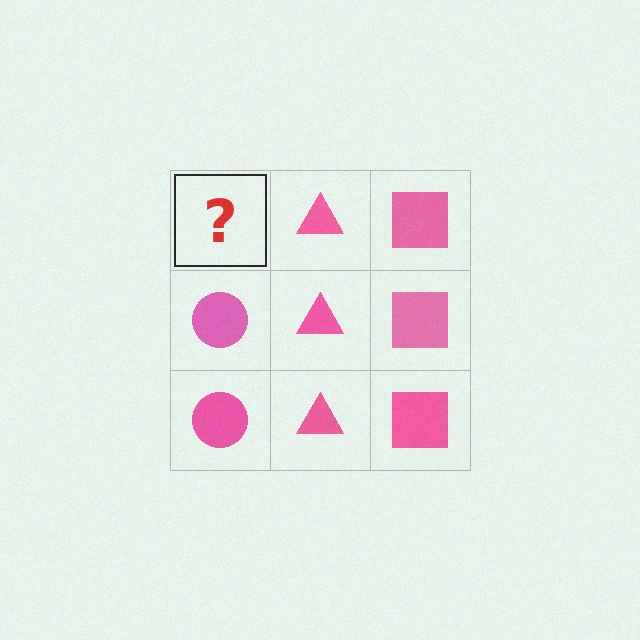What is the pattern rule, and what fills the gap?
The rule is that each column has a consistent shape. The gap should be filled with a pink circle.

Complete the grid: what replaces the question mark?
The question mark should be replaced with a pink circle.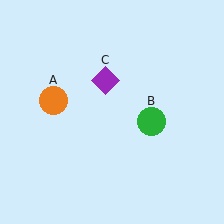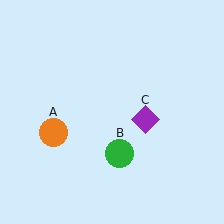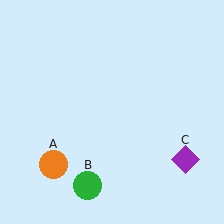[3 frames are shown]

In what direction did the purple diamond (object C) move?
The purple diamond (object C) moved down and to the right.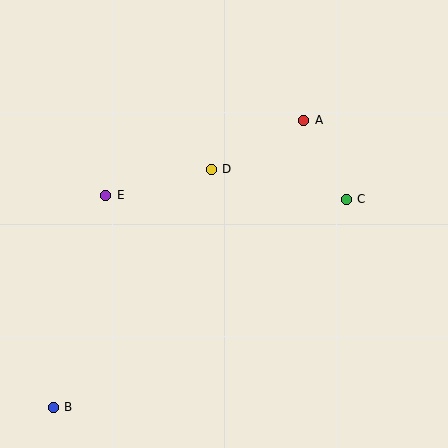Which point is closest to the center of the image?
Point D at (211, 169) is closest to the center.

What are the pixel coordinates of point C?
Point C is at (346, 199).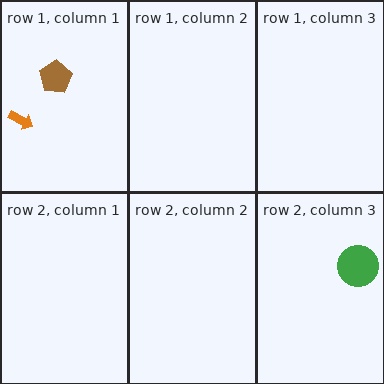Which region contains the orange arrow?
The row 1, column 1 region.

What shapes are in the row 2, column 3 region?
The green circle.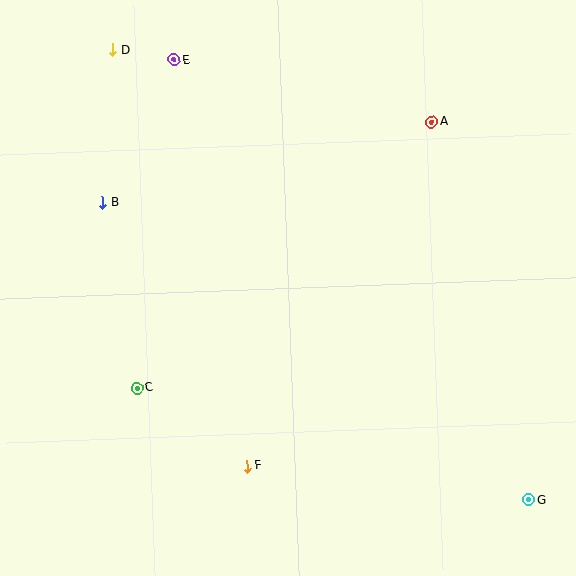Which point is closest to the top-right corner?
Point A is closest to the top-right corner.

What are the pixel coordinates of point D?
Point D is at (113, 50).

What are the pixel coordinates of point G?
Point G is at (529, 500).